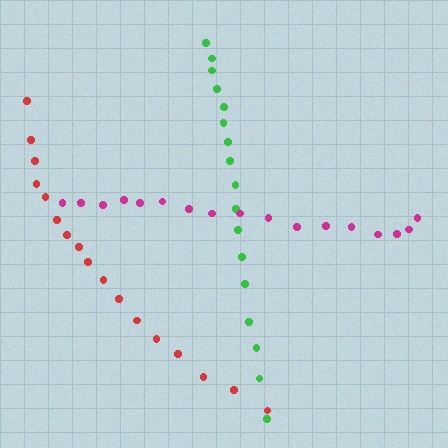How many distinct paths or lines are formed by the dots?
There are 3 distinct paths.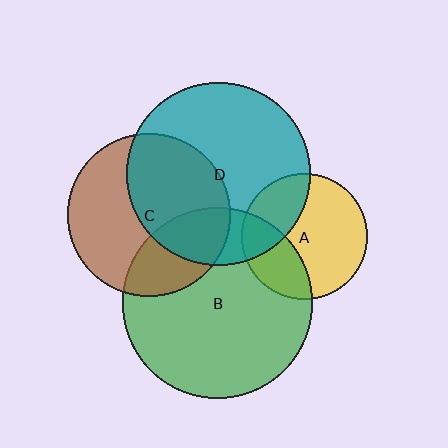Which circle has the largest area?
Circle B (green).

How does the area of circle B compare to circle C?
Approximately 1.4 times.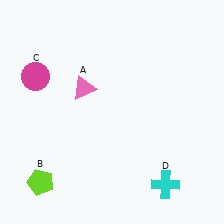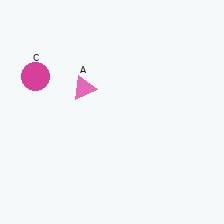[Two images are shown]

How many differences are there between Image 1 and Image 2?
There are 2 differences between the two images.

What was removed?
The cyan cross (D), the lime pentagon (B) were removed in Image 2.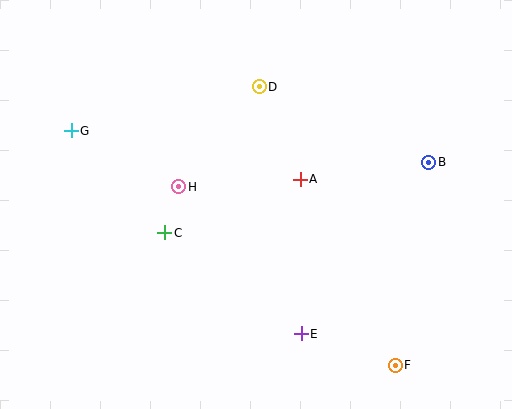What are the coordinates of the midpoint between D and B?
The midpoint between D and B is at (344, 124).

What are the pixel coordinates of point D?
Point D is at (259, 87).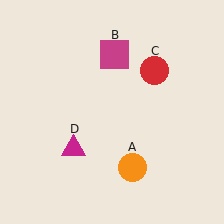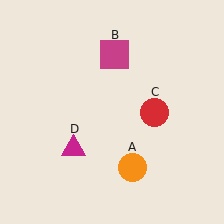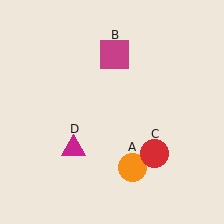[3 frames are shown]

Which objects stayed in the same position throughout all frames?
Orange circle (object A) and magenta square (object B) and magenta triangle (object D) remained stationary.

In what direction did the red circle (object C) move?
The red circle (object C) moved down.